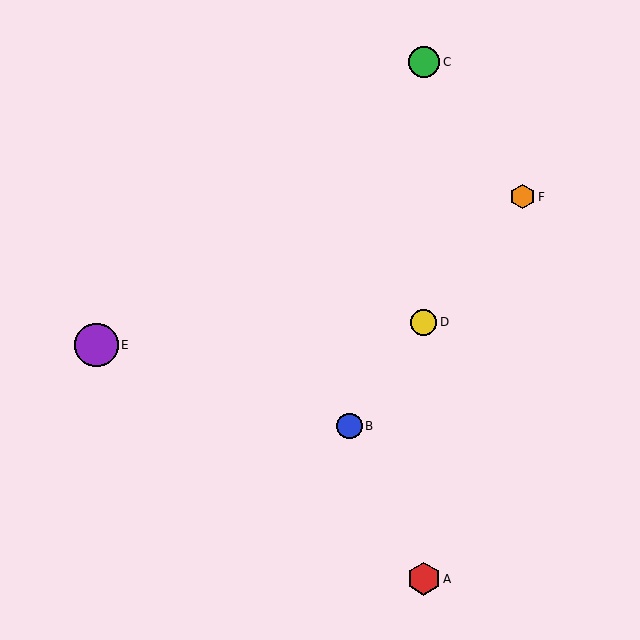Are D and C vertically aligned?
Yes, both are at x≈424.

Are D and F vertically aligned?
No, D is at x≈424 and F is at x≈523.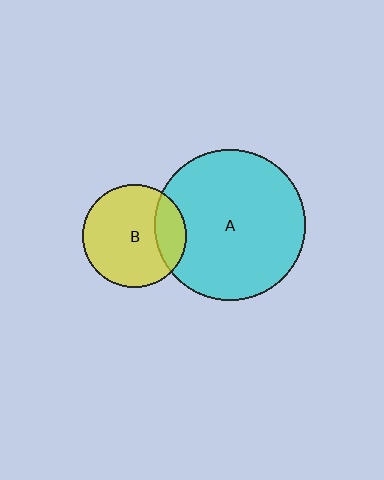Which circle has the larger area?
Circle A (cyan).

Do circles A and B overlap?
Yes.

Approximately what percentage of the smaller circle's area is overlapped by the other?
Approximately 20%.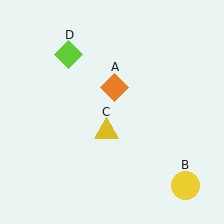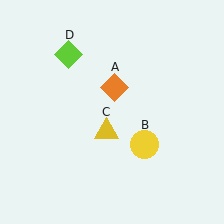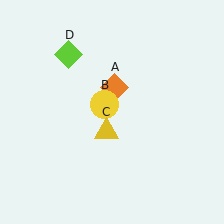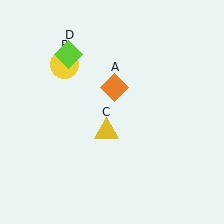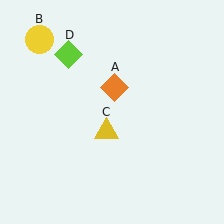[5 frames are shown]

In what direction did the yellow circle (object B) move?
The yellow circle (object B) moved up and to the left.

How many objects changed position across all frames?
1 object changed position: yellow circle (object B).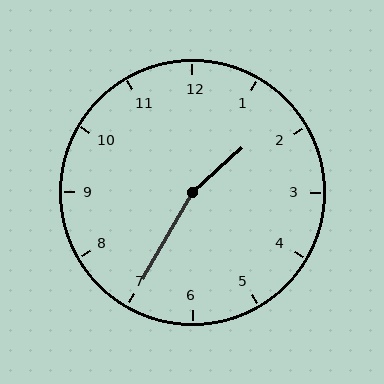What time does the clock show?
1:35.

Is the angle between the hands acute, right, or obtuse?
It is obtuse.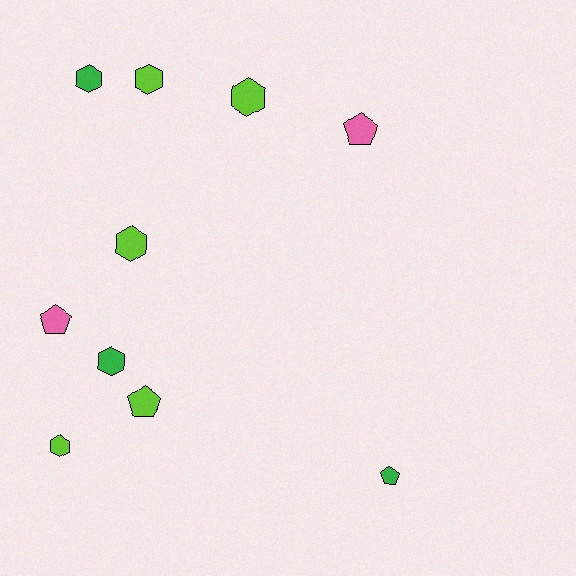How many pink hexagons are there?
There are no pink hexagons.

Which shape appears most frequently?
Hexagon, with 6 objects.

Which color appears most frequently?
Lime, with 5 objects.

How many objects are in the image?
There are 10 objects.